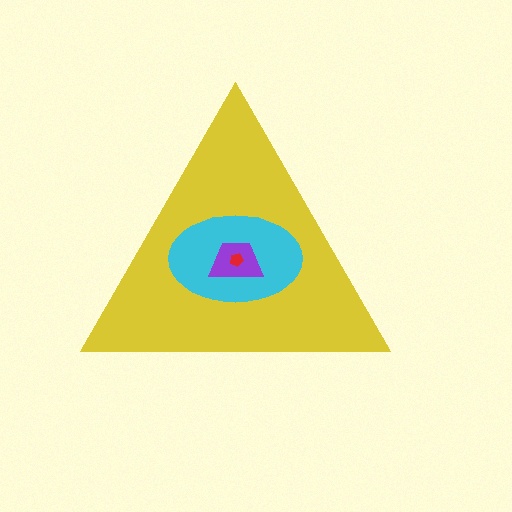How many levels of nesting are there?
4.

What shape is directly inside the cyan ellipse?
The purple trapezoid.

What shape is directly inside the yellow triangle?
The cyan ellipse.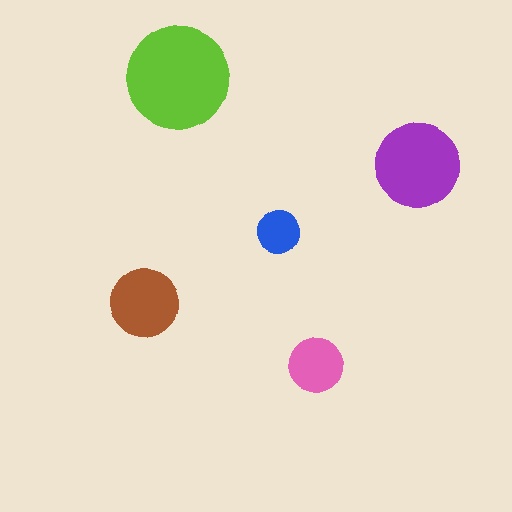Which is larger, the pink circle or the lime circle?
The lime one.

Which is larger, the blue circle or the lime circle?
The lime one.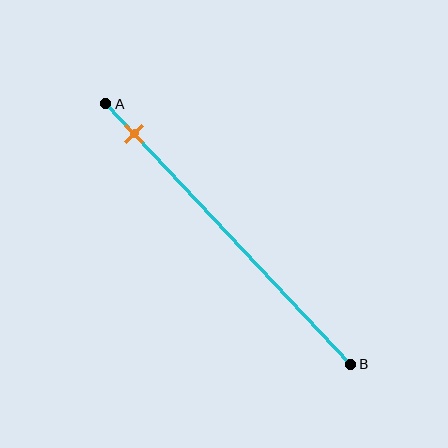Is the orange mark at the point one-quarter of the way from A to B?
No, the mark is at about 10% from A, not at the 25% one-quarter point.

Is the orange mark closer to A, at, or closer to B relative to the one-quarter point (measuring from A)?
The orange mark is closer to point A than the one-quarter point of segment AB.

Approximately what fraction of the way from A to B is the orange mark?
The orange mark is approximately 10% of the way from A to B.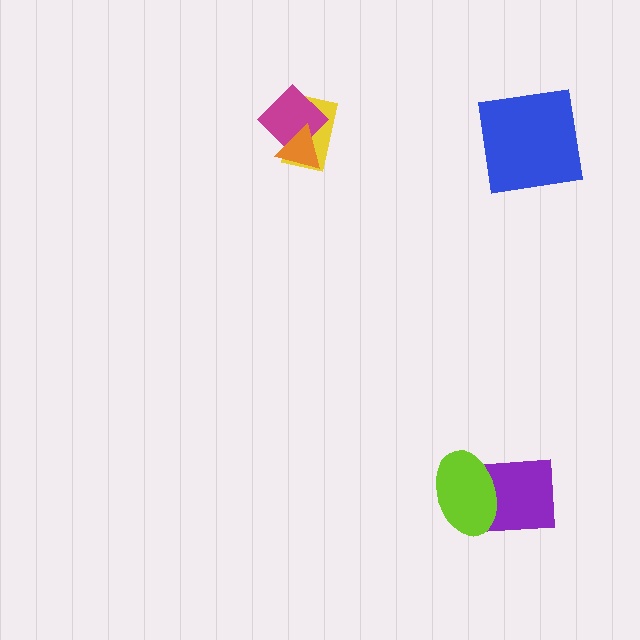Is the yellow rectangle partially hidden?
Yes, it is partially covered by another shape.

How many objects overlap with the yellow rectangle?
2 objects overlap with the yellow rectangle.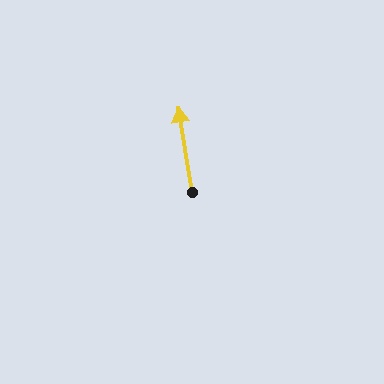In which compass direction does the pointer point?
North.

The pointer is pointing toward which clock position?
Roughly 12 o'clock.